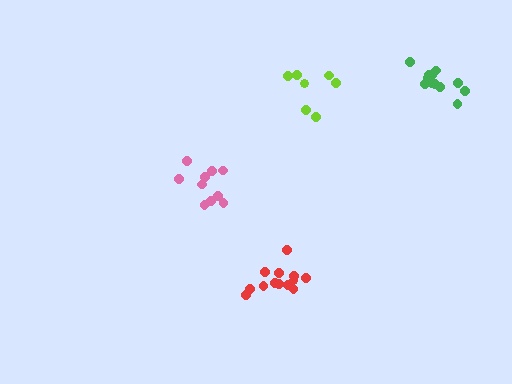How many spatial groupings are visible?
There are 4 spatial groupings.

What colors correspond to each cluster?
The clusters are colored: pink, red, green, lime.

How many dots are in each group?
Group 1: 10 dots, Group 2: 13 dots, Group 3: 13 dots, Group 4: 8 dots (44 total).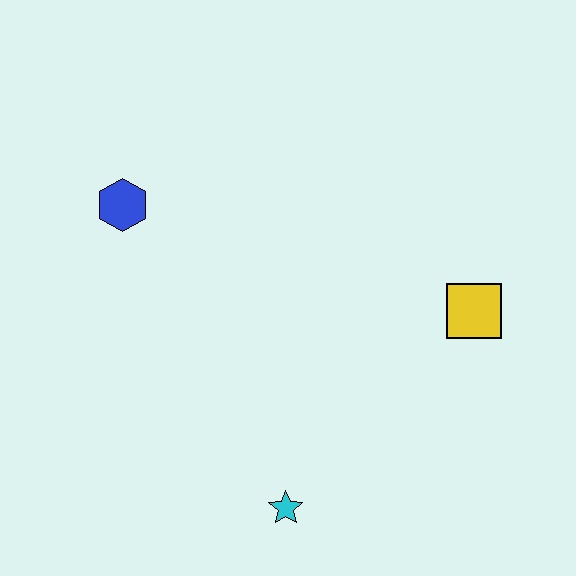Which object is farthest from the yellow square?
The blue hexagon is farthest from the yellow square.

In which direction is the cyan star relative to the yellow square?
The cyan star is below the yellow square.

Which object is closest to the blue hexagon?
The cyan star is closest to the blue hexagon.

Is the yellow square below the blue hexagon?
Yes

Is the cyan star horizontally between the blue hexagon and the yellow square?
Yes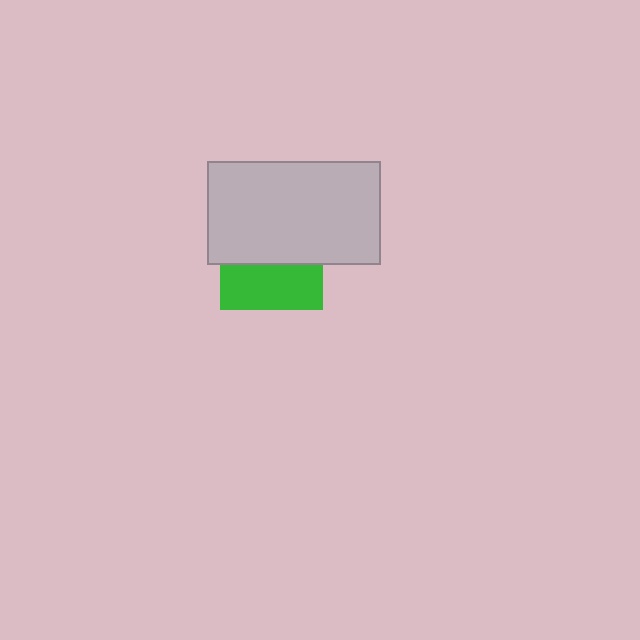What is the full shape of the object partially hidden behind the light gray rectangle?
The partially hidden object is a green square.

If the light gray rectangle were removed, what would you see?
You would see the complete green square.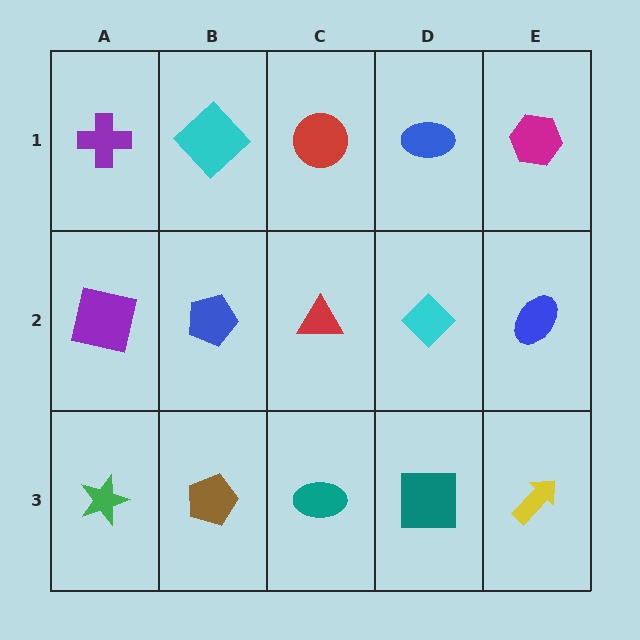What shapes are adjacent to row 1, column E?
A blue ellipse (row 2, column E), a blue ellipse (row 1, column D).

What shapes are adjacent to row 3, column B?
A blue pentagon (row 2, column B), a green star (row 3, column A), a teal ellipse (row 3, column C).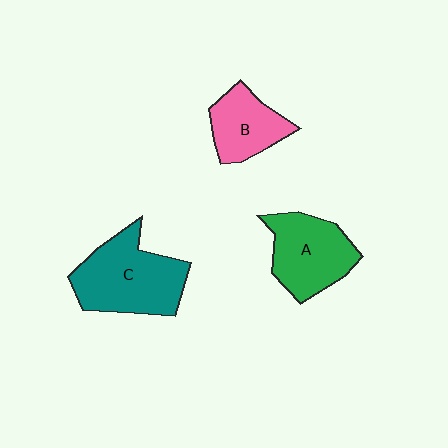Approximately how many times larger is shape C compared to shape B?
Approximately 1.7 times.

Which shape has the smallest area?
Shape B (pink).